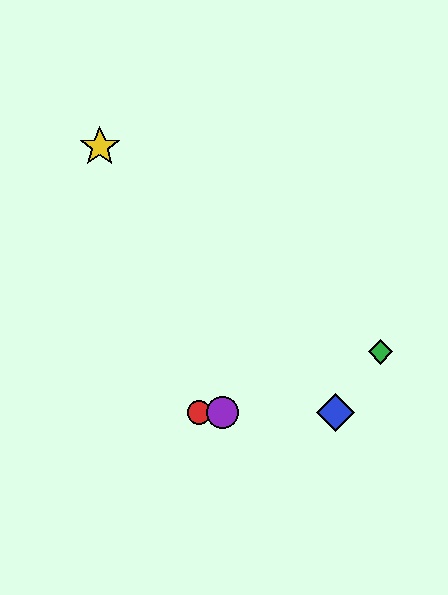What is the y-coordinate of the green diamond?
The green diamond is at y≈352.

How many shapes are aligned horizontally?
3 shapes (the red circle, the blue diamond, the purple circle) are aligned horizontally.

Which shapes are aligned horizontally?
The red circle, the blue diamond, the purple circle are aligned horizontally.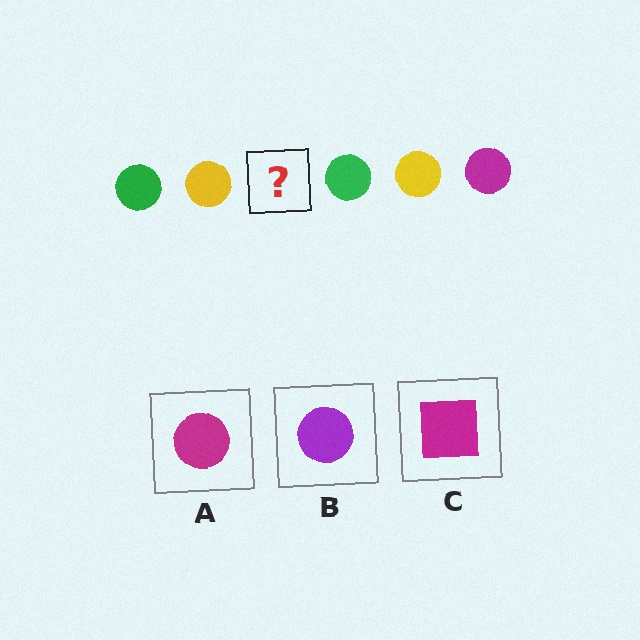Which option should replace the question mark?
Option A.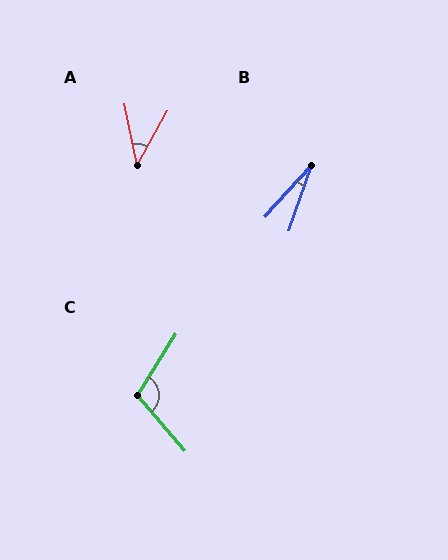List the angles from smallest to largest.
B (22°), A (41°), C (107°).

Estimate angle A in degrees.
Approximately 41 degrees.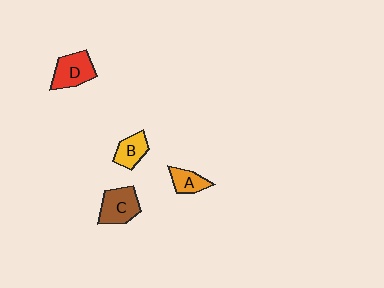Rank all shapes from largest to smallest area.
From largest to smallest: C (brown), D (red), B (yellow), A (orange).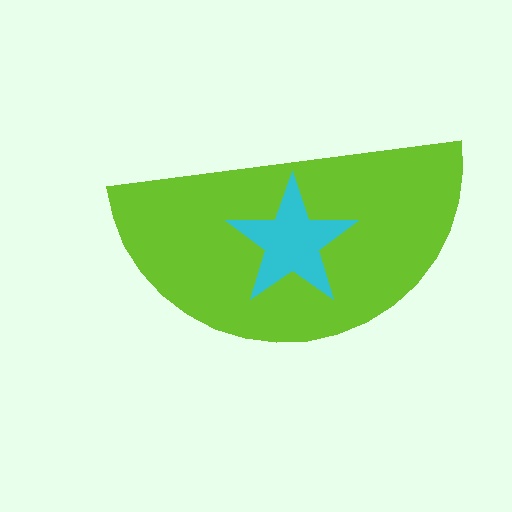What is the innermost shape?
The cyan star.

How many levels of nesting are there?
2.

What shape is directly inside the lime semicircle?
The cyan star.